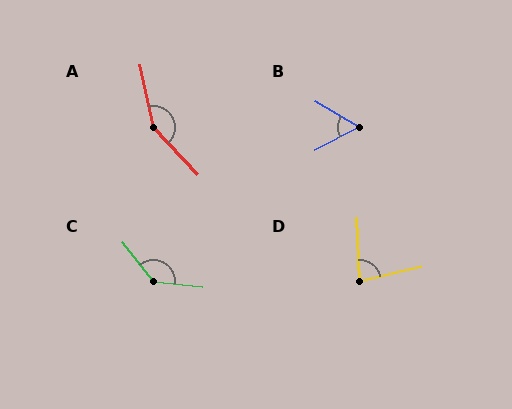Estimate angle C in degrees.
Approximately 133 degrees.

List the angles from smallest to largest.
B (58°), D (79°), C (133°), A (148°).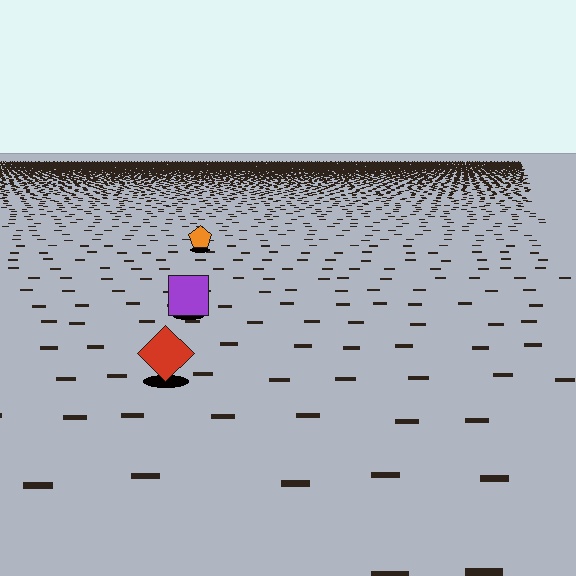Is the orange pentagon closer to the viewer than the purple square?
No. The purple square is closer — you can tell from the texture gradient: the ground texture is coarser near it.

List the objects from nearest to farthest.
From nearest to farthest: the red diamond, the purple square, the orange pentagon.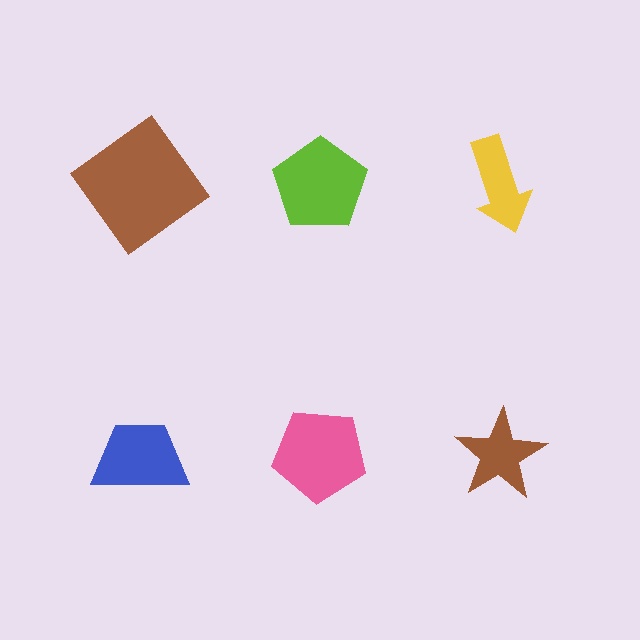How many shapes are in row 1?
3 shapes.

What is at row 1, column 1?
A brown diamond.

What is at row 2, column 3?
A brown star.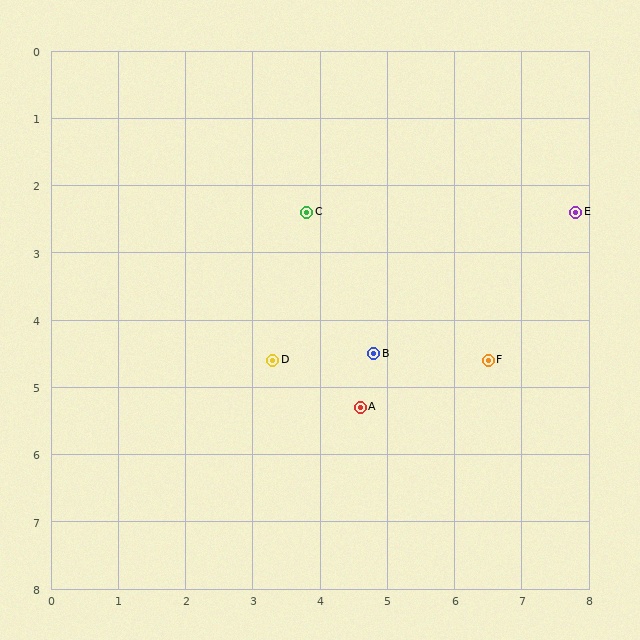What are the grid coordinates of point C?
Point C is at approximately (3.8, 2.4).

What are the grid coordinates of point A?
Point A is at approximately (4.6, 5.3).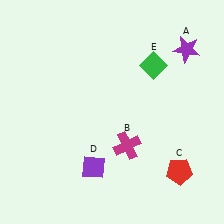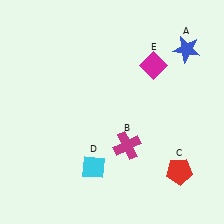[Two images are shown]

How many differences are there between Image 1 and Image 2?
There are 3 differences between the two images.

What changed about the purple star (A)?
In Image 1, A is purple. In Image 2, it changed to blue.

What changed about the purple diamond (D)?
In Image 1, D is purple. In Image 2, it changed to cyan.